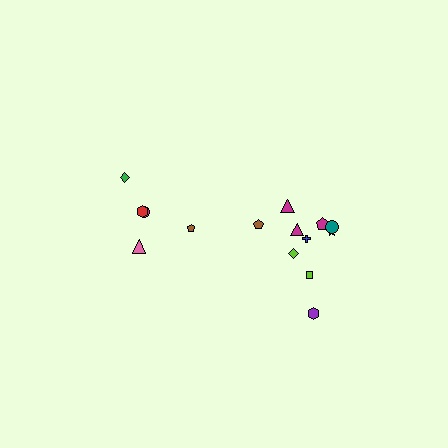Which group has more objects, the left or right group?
The right group.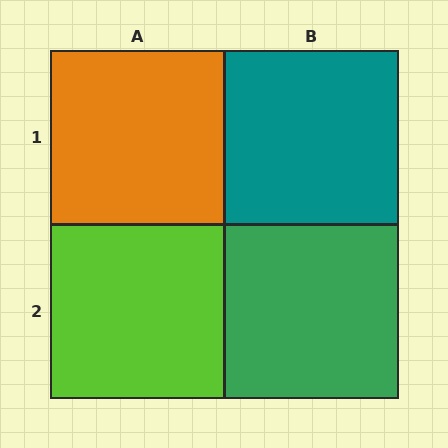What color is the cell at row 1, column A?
Orange.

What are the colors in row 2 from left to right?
Lime, green.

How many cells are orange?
1 cell is orange.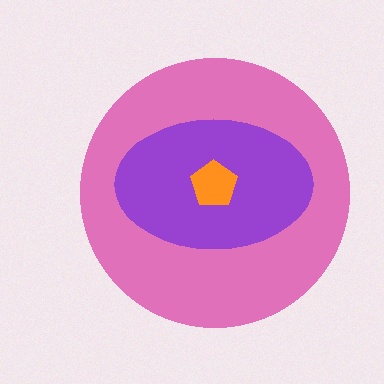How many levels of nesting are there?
3.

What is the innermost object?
The orange pentagon.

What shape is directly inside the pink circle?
The purple ellipse.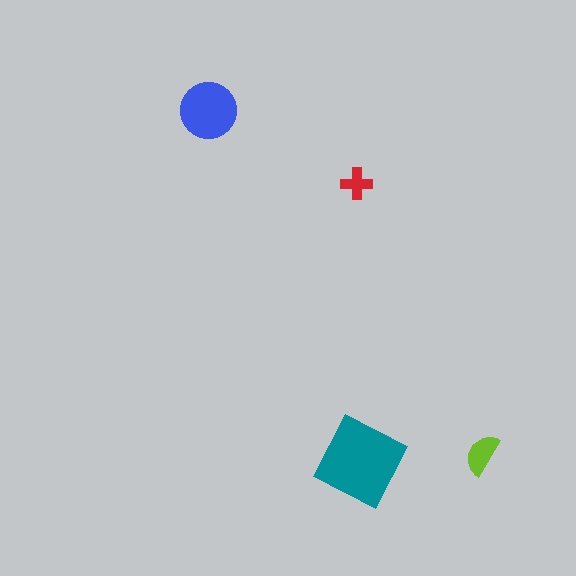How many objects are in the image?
There are 4 objects in the image.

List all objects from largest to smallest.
The teal diamond, the blue circle, the lime semicircle, the red cross.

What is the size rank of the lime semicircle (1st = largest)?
3rd.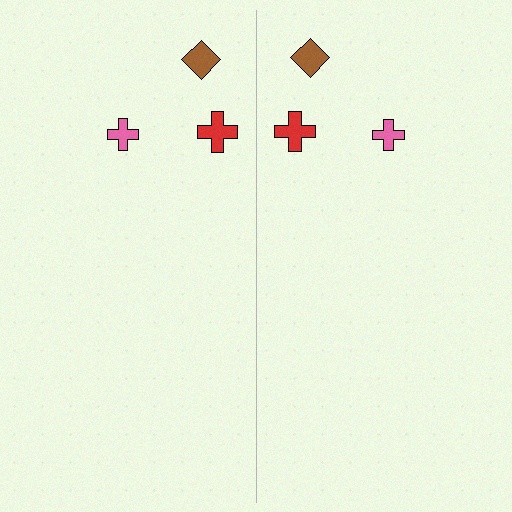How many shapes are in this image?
There are 6 shapes in this image.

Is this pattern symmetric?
Yes, this pattern has bilateral (reflection) symmetry.